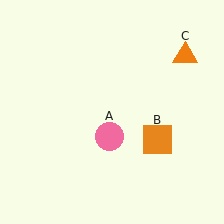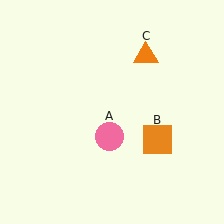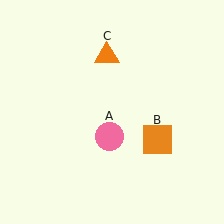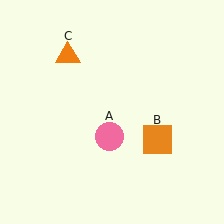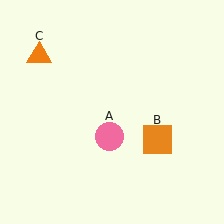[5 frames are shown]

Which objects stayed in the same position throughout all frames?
Pink circle (object A) and orange square (object B) remained stationary.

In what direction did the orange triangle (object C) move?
The orange triangle (object C) moved left.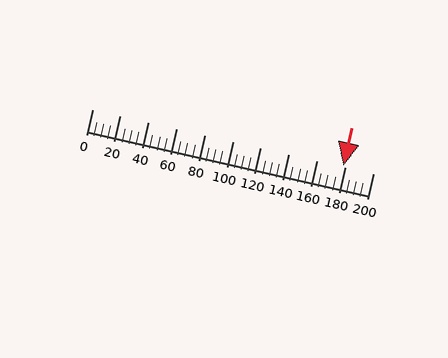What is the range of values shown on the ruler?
The ruler shows values from 0 to 200.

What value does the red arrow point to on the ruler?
The red arrow points to approximately 179.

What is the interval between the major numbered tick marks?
The major tick marks are spaced 20 units apart.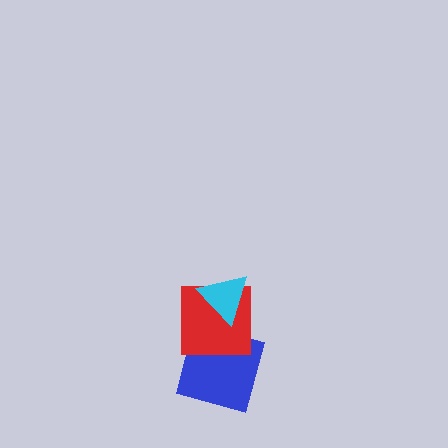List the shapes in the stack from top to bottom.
From top to bottom: the cyan triangle, the red square, the blue square.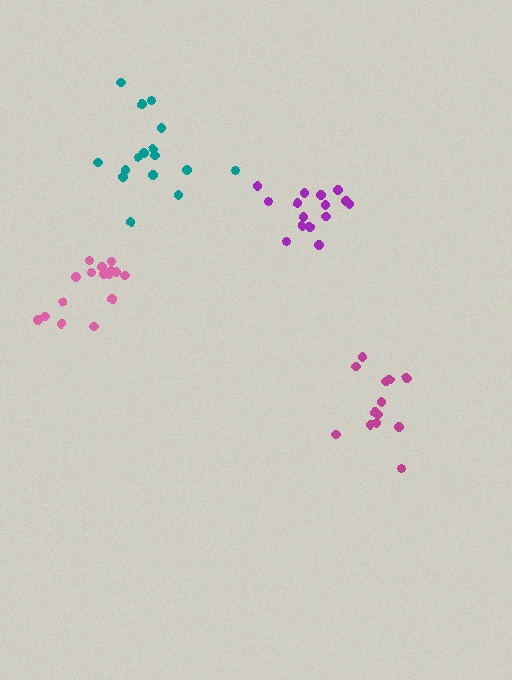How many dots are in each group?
Group 1: 15 dots, Group 2: 16 dots, Group 3: 16 dots, Group 4: 13 dots (60 total).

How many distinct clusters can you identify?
There are 4 distinct clusters.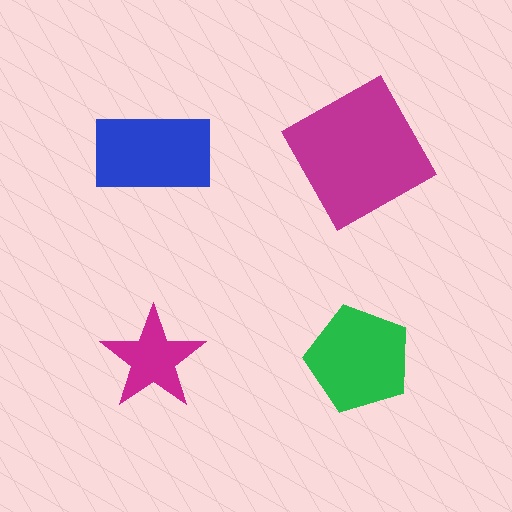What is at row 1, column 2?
A magenta square.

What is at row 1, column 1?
A blue rectangle.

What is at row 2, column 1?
A magenta star.